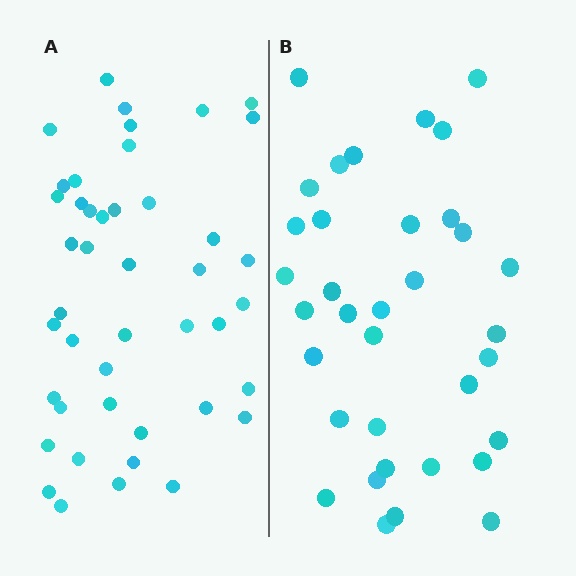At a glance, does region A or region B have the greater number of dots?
Region A (the left region) has more dots.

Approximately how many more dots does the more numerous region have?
Region A has roughly 8 or so more dots than region B.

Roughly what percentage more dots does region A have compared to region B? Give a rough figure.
About 25% more.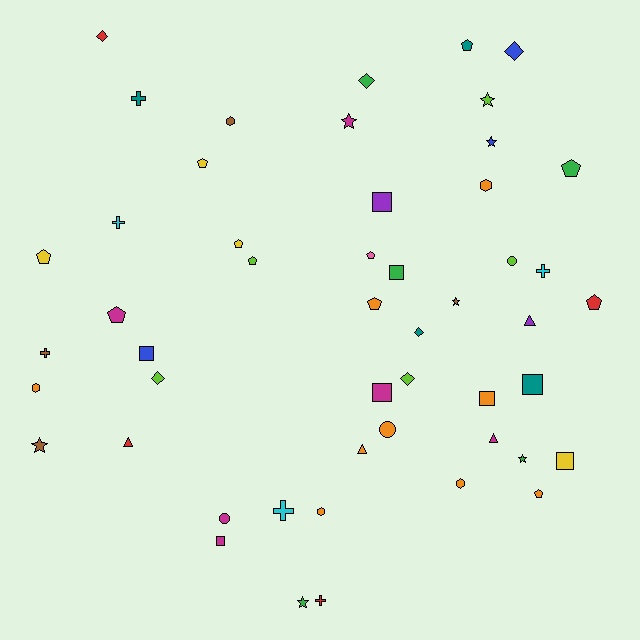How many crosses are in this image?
There are 6 crosses.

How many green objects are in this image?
There are 5 green objects.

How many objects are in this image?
There are 50 objects.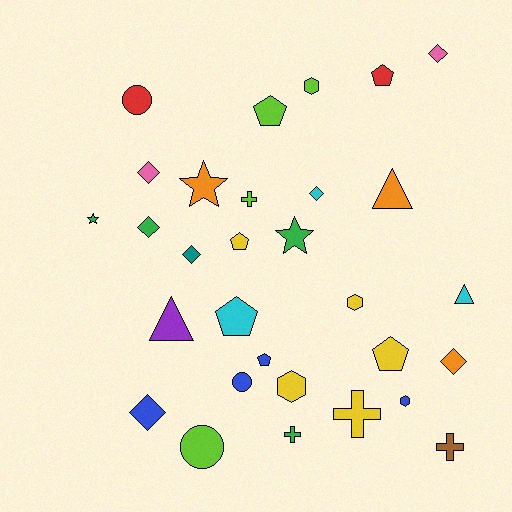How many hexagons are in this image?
There are 4 hexagons.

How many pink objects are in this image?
There are 2 pink objects.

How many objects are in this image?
There are 30 objects.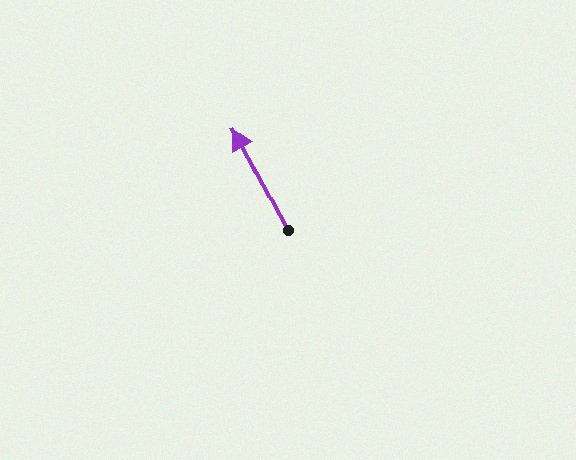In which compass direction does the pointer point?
Northwest.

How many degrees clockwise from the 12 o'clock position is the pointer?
Approximately 332 degrees.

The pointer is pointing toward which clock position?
Roughly 11 o'clock.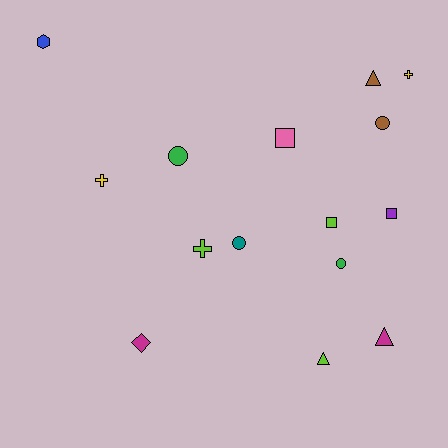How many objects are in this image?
There are 15 objects.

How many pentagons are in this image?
There are no pentagons.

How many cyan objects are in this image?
There are no cyan objects.